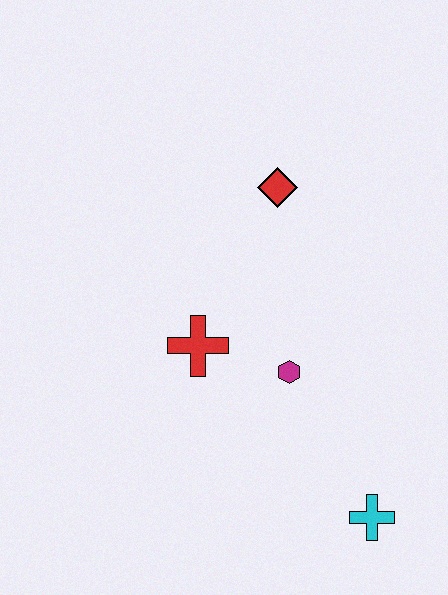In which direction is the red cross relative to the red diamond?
The red cross is below the red diamond.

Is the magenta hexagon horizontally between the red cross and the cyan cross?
Yes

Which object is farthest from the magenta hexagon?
The red diamond is farthest from the magenta hexagon.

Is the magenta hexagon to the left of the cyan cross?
Yes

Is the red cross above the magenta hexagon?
Yes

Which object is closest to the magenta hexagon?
The red cross is closest to the magenta hexagon.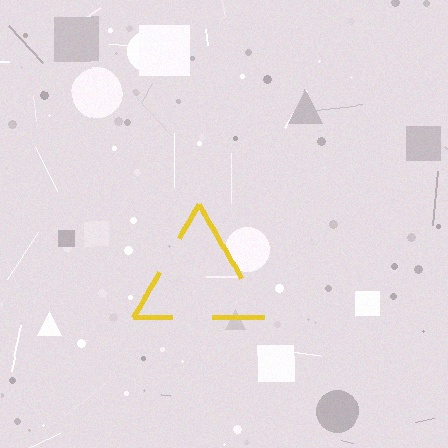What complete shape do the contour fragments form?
The contour fragments form a triangle.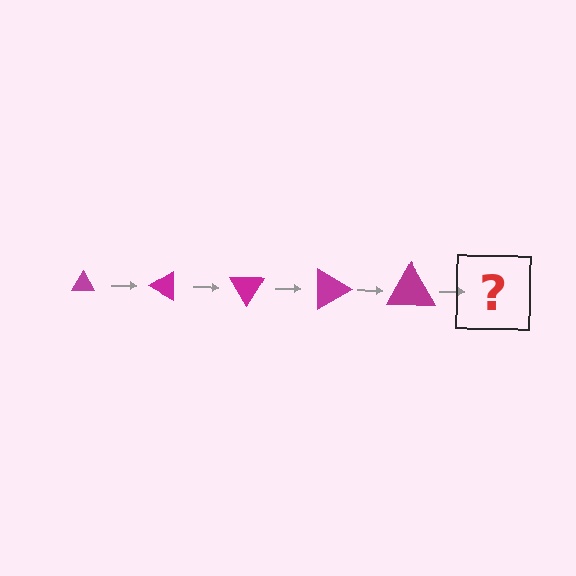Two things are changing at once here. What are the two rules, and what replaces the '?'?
The two rules are that the triangle grows larger each step and it rotates 30 degrees each step. The '?' should be a triangle, larger than the previous one and rotated 150 degrees from the start.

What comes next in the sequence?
The next element should be a triangle, larger than the previous one and rotated 150 degrees from the start.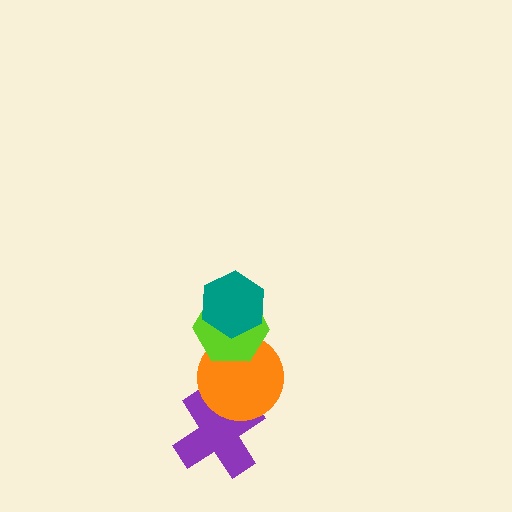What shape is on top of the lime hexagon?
The teal hexagon is on top of the lime hexagon.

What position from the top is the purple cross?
The purple cross is 4th from the top.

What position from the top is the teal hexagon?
The teal hexagon is 1st from the top.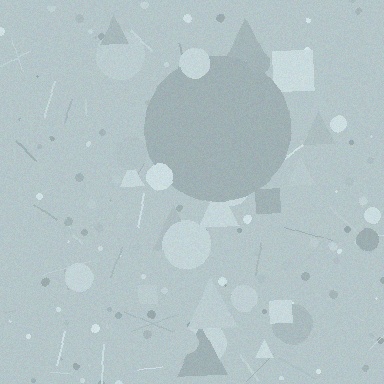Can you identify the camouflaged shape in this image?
The camouflaged shape is a circle.